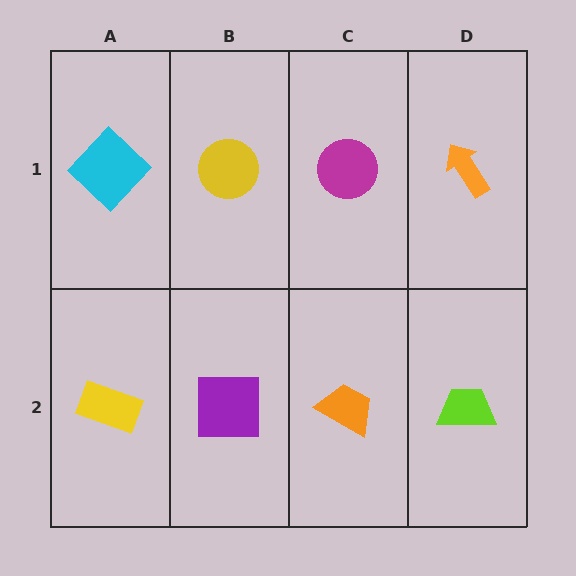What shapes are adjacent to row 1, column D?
A lime trapezoid (row 2, column D), a magenta circle (row 1, column C).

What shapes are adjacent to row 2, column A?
A cyan diamond (row 1, column A), a purple square (row 2, column B).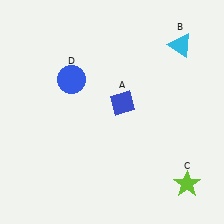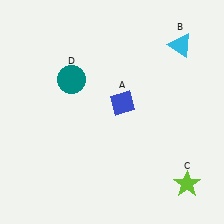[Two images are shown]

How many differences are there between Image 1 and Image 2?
There is 1 difference between the two images.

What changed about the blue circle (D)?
In Image 1, D is blue. In Image 2, it changed to teal.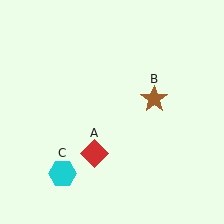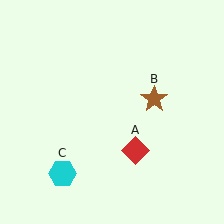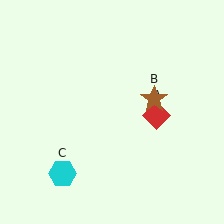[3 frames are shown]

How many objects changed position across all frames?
1 object changed position: red diamond (object A).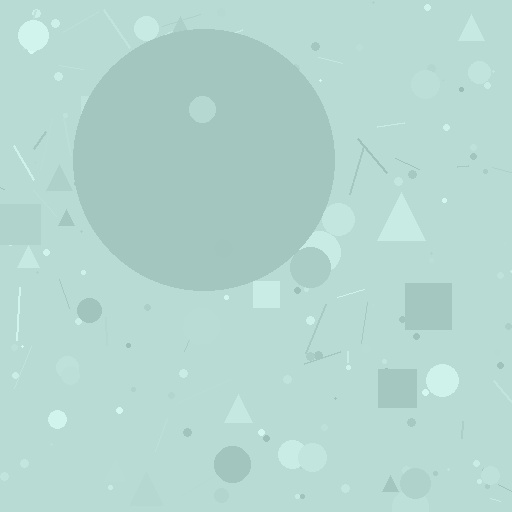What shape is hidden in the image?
A circle is hidden in the image.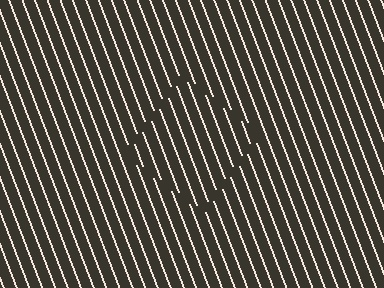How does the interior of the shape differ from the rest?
The interior of the shape contains the same grating, shifted by half a period — the contour is defined by the phase discontinuity where line-ends from the inner and outer gratings abut.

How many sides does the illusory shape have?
4 sides — the line-ends trace a square.